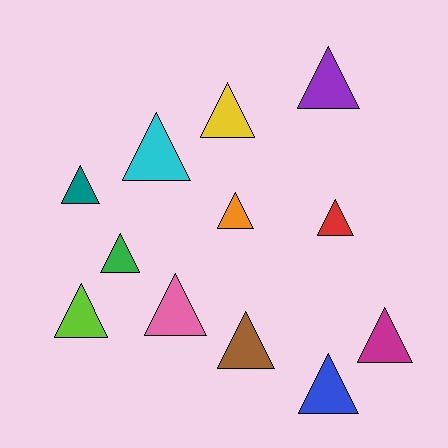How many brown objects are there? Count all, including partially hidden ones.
There is 1 brown object.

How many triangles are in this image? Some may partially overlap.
There are 12 triangles.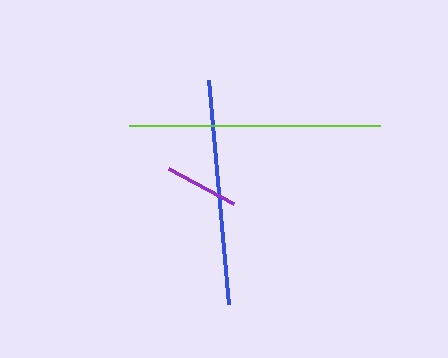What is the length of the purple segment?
The purple segment is approximately 74 pixels long.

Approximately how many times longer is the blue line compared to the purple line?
The blue line is approximately 3.1 times the length of the purple line.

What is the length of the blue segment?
The blue segment is approximately 225 pixels long.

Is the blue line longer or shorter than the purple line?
The blue line is longer than the purple line.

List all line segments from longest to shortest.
From longest to shortest: lime, blue, purple.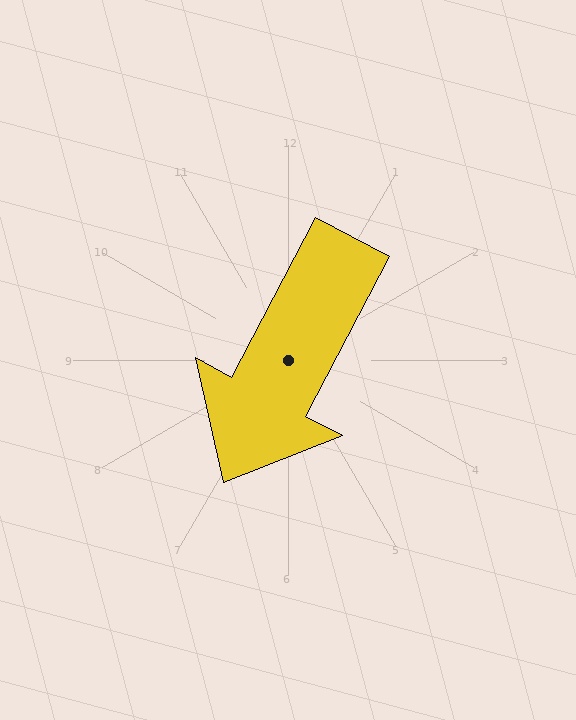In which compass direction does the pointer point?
Southwest.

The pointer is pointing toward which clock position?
Roughly 7 o'clock.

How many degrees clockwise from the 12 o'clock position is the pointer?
Approximately 208 degrees.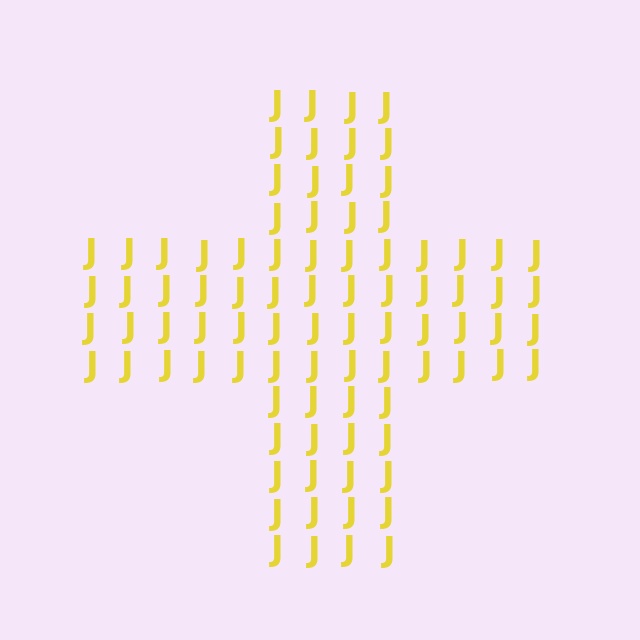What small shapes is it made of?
It is made of small letter J's.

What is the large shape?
The large shape is a cross.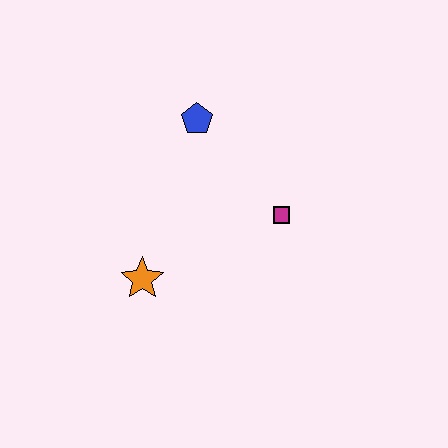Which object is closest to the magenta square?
The blue pentagon is closest to the magenta square.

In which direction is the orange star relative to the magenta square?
The orange star is to the left of the magenta square.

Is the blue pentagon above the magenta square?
Yes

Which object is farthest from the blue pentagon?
The orange star is farthest from the blue pentagon.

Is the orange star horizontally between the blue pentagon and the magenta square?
No